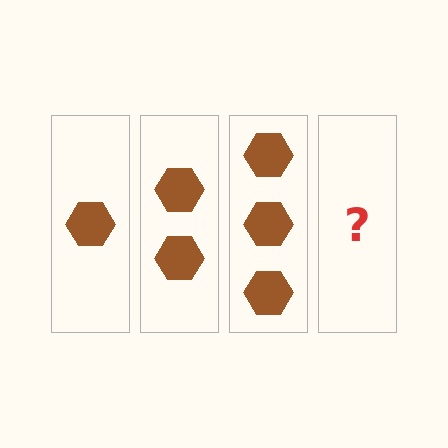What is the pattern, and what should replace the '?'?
The pattern is that each step adds one more hexagon. The '?' should be 4 hexagons.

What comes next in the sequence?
The next element should be 4 hexagons.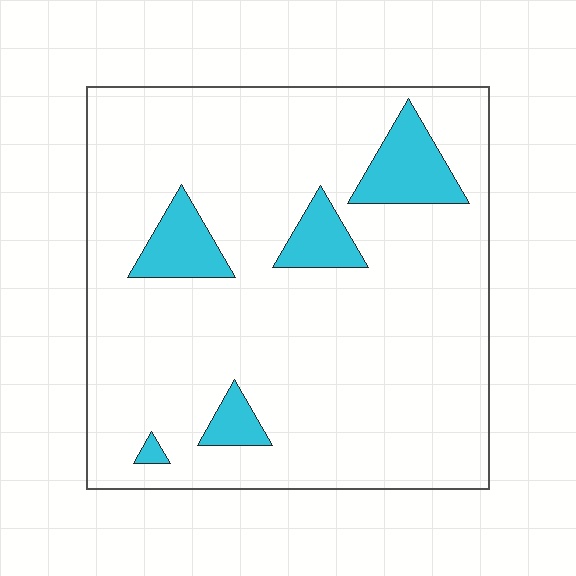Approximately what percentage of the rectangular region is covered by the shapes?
Approximately 10%.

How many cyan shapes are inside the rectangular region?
5.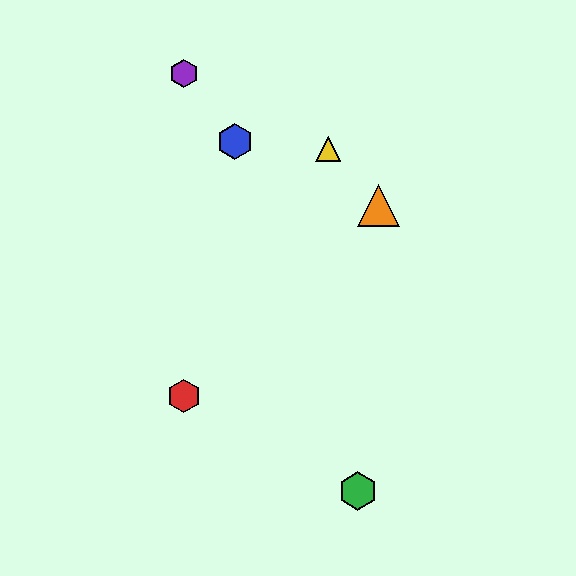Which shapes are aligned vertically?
The red hexagon, the purple hexagon are aligned vertically.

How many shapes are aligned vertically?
2 shapes (the red hexagon, the purple hexagon) are aligned vertically.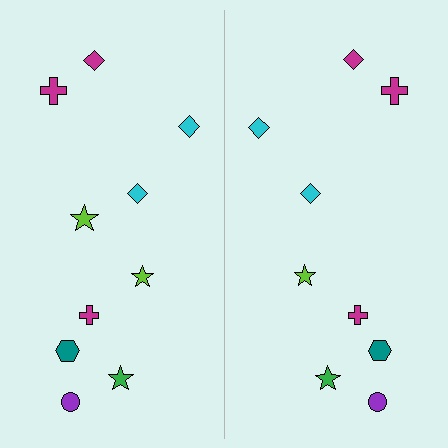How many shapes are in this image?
There are 19 shapes in this image.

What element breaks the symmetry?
A lime star is missing from the right side.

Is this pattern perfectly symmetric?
No, the pattern is not perfectly symmetric. A lime star is missing from the right side.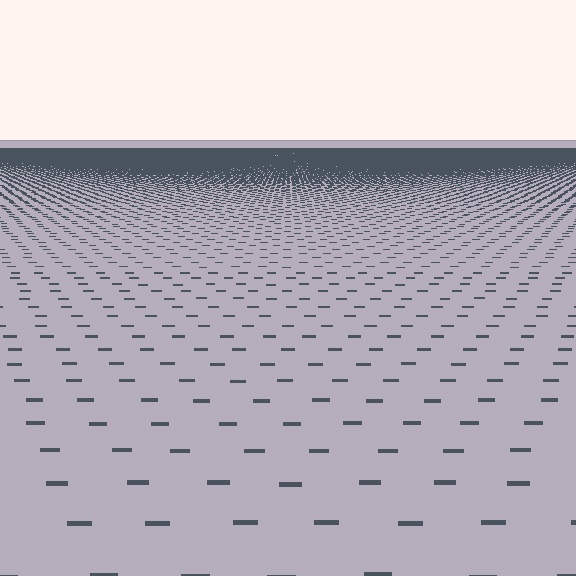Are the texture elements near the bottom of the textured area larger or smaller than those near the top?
Larger. Near the bottom, elements are closer to the viewer and appear at a bigger on-screen size.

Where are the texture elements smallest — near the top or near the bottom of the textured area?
Near the top.